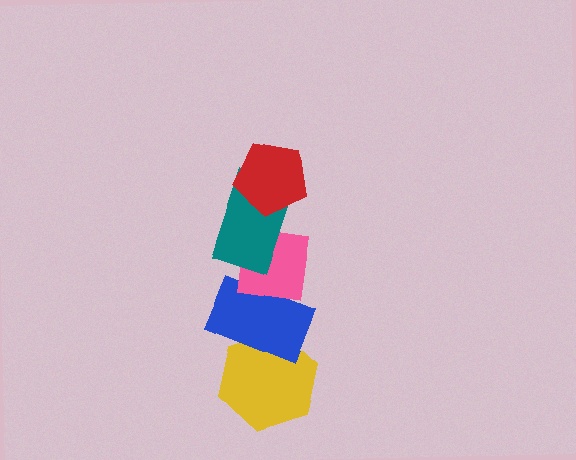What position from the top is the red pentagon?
The red pentagon is 1st from the top.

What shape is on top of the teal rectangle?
The red pentagon is on top of the teal rectangle.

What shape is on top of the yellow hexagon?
The blue rectangle is on top of the yellow hexagon.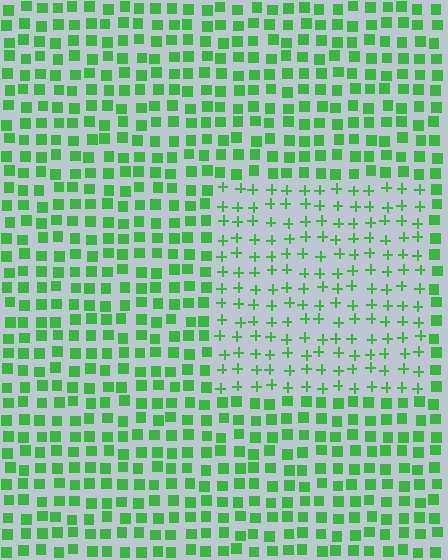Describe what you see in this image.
The image is filled with small green elements arranged in a uniform grid. A rectangle-shaped region contains plus signs, while the surrounding area contains squares. The boundary is defined purely by the change in element shape.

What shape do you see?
I see a rectangle.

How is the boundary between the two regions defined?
The boundary is defined by a change in element shape: plus signs inside vs. squares outside. All elements share the same color and spacing.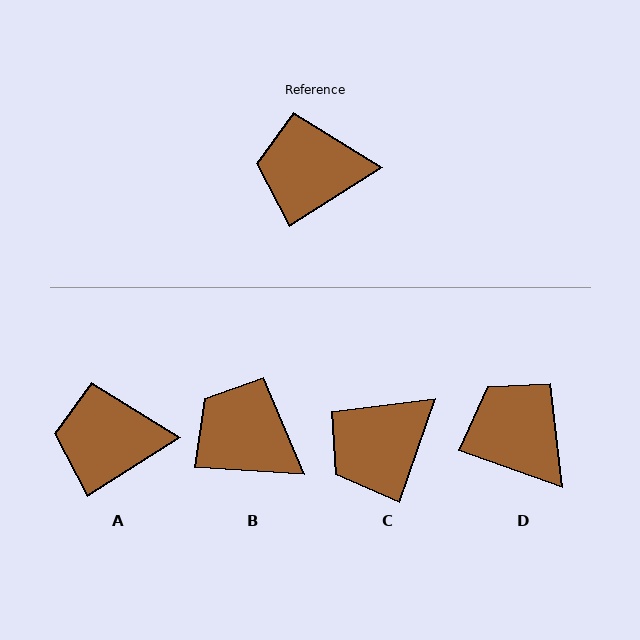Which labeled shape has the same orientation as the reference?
A.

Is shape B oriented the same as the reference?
No, it is off by about 36 degrees.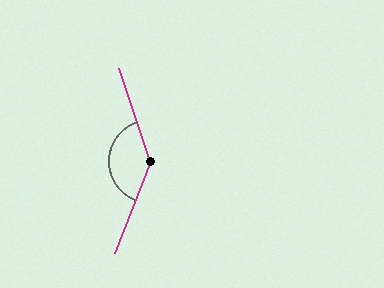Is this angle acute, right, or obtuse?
It is obtuse.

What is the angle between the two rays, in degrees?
Approximately 140 degrees.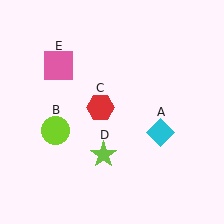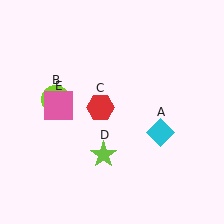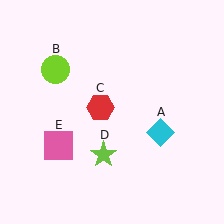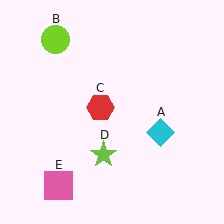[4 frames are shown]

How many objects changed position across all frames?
2 objects changed position: lime circle (object B), pink square (object E).